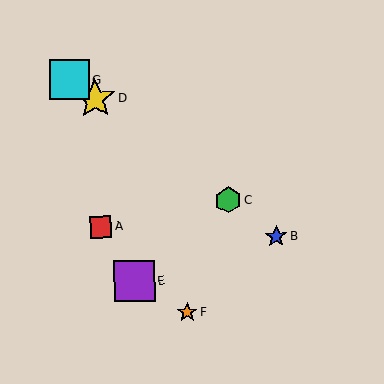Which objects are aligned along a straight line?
Objects B, C, D, G are aligned along a straight line.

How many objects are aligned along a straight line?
4 objects (B, C, D, G) are aligned along a straight line.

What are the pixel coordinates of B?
Object B is at (276, 236).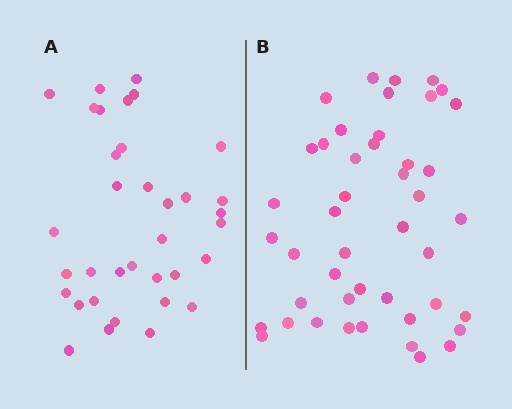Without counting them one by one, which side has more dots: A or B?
Region B (the right region) has more dots.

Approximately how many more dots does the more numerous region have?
Region B has roughly 10 or so more dots than region A.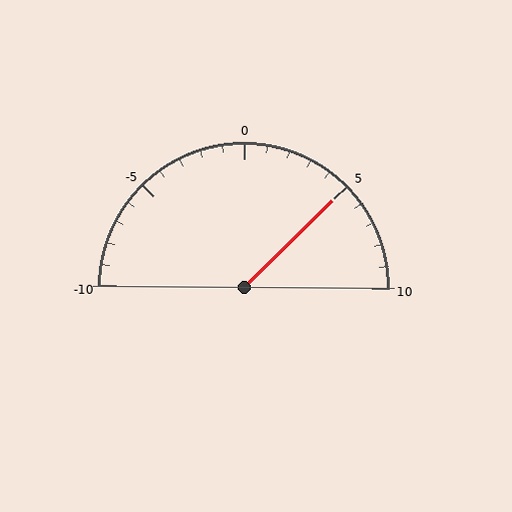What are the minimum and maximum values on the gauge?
The gauge ranges from -10 to 10.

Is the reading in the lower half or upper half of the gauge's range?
The reading is in the upper half of the range (-10 to 10).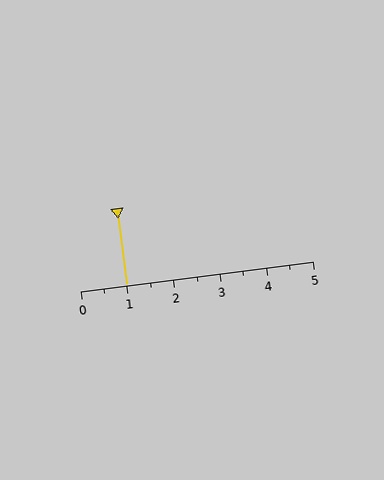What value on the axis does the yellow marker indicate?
The marker indicates approximately 1.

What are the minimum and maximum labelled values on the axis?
The axis runs from 0 to 5.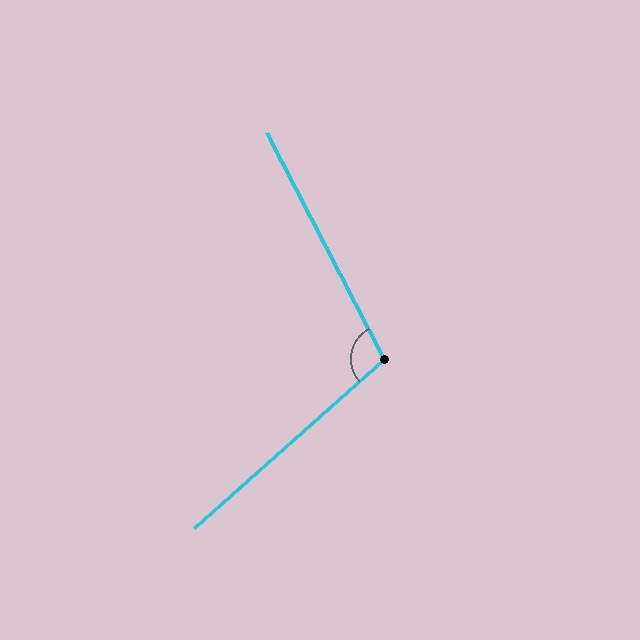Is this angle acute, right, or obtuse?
It is obtuse.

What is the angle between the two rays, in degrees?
Approximately 104 degrees.